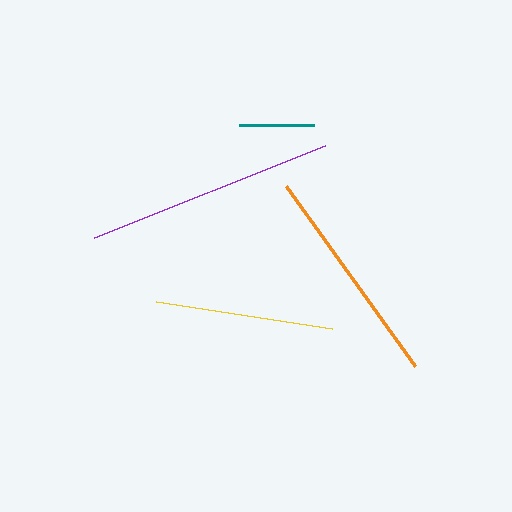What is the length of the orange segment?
The orange segment is approximately 221 pixels long.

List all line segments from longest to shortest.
From longest to shortest: purple, orange, yellow, teal.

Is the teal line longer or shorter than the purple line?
The purple line is longer than the teal line.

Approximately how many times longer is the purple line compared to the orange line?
The purple line is approximately 1.1 times the length of the orange line.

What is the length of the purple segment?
The purple segment is approximately 249 pixels long.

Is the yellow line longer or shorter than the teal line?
The yellow line is longer than the teal line.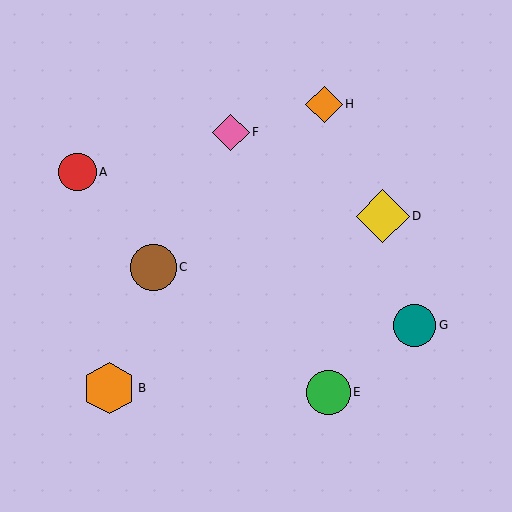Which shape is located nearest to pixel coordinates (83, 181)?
The red circle (labeled A) at (78, 172) is nearest to that location.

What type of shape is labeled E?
Shape E is a green circle.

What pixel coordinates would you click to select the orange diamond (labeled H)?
Click at (324, 104) to select the orange diamond H.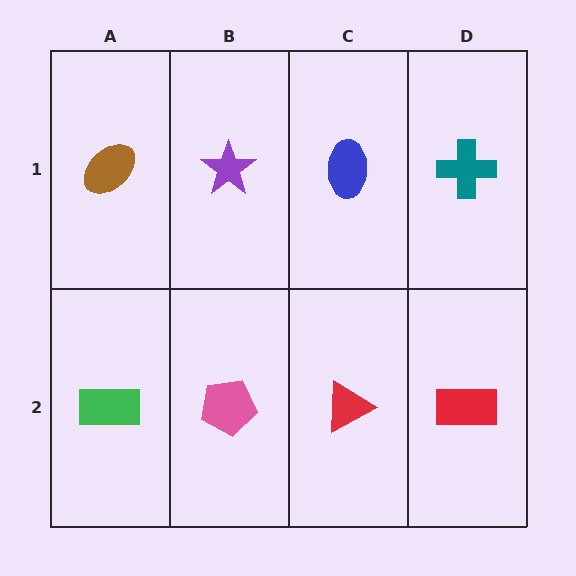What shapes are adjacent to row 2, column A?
A brown ellipse (row 1, column A), a pink pentagon (row 2, column B).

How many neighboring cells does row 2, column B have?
3.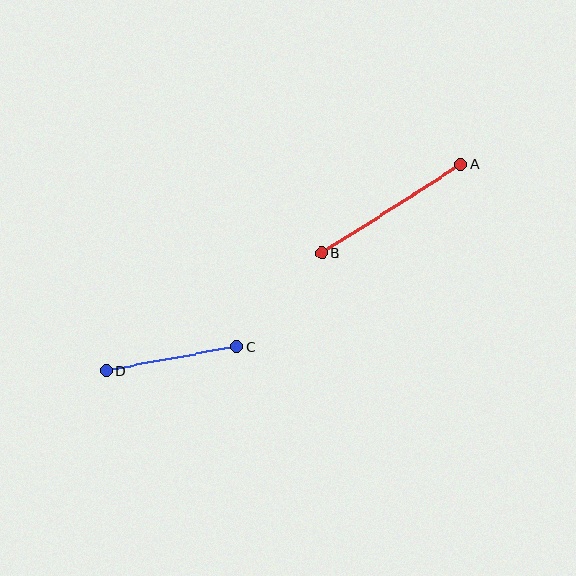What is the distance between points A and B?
The distance is approximately 165 pixels.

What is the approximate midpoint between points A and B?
The midpoint is at approximately (391, 209) pixels.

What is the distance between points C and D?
The distance is approximately 133 pixels.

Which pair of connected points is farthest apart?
Points A and B are farthest apart.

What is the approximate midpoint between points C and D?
The midpoint is at approximately (172, 359) pixels.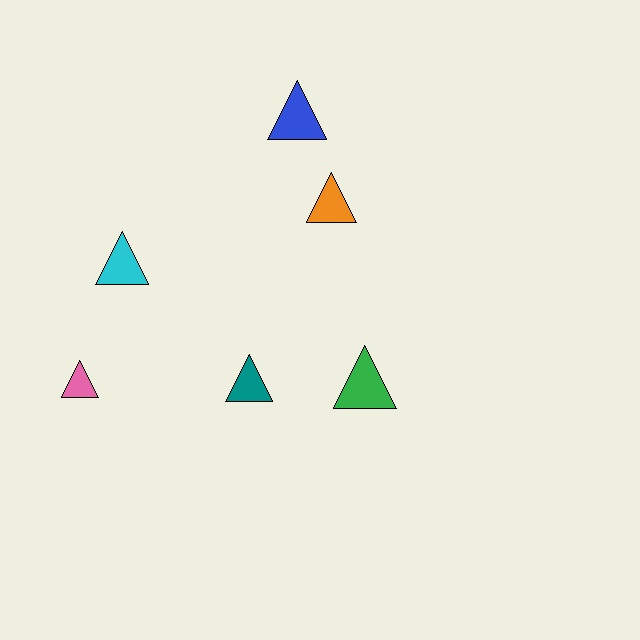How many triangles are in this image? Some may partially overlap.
There are 6 triangles.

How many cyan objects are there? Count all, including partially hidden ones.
There is 1 cyan object.